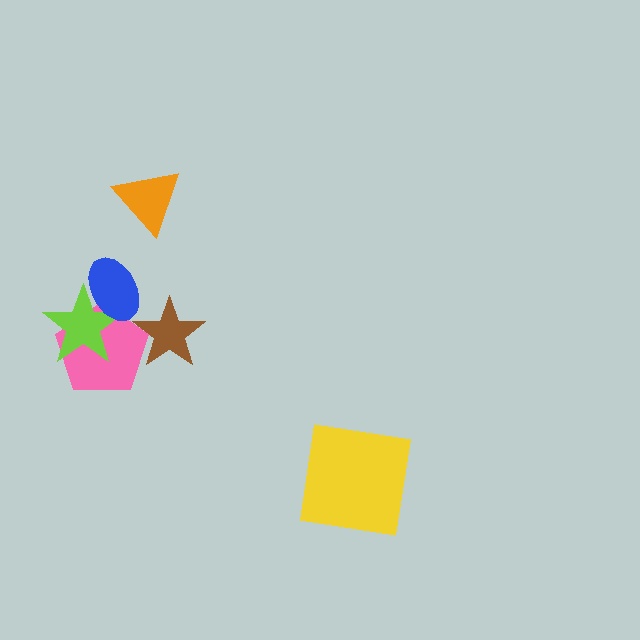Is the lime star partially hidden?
Yes, it is partially covered by another shape.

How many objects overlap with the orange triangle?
0 objects overlap with the orange triangle.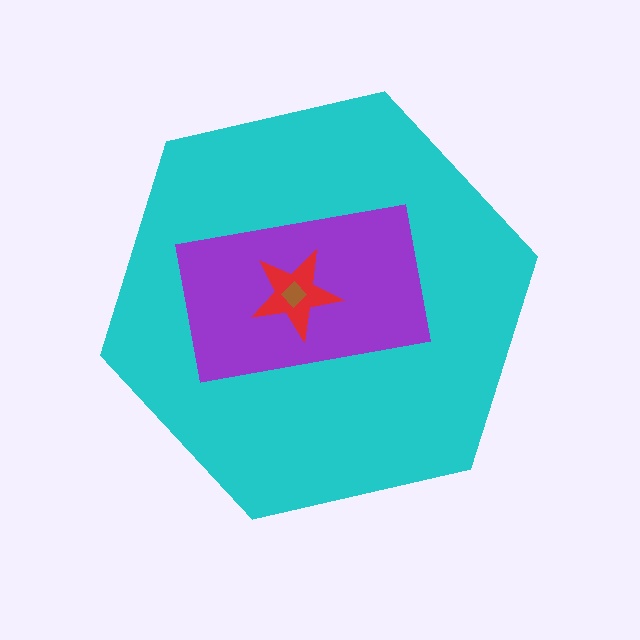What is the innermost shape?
The brown diamond.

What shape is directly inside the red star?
The brown diamond.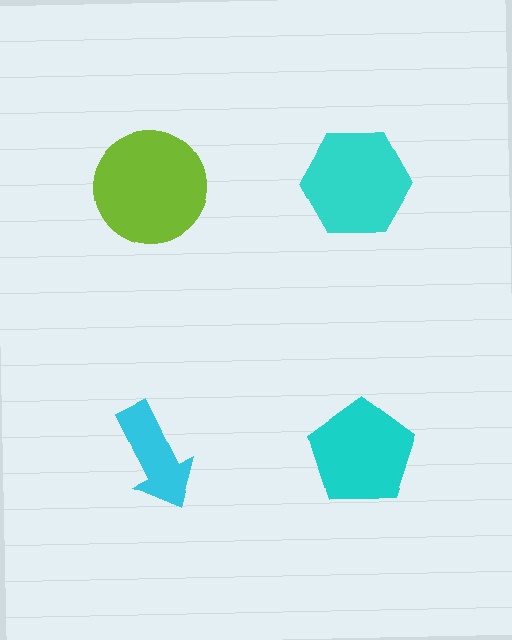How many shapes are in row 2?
2 shapes.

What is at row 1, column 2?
A cyan hexagon.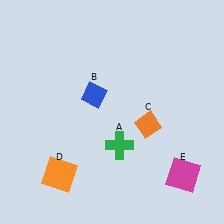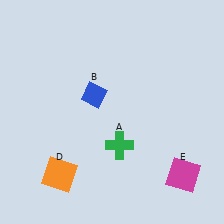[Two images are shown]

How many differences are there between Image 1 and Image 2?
There is 1 difference between the two images.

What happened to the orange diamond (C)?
The orange diamond (C) was removed in Image 2. It was in the bottom-right area of Image 1.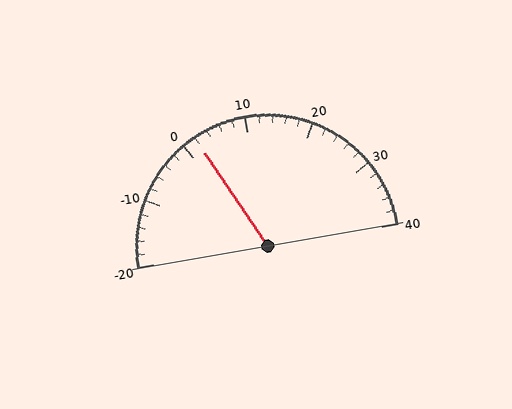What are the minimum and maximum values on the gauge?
The gauge ranges from -20 to 40.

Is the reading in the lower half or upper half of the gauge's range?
The reading is in the lower half of the range (-20 to 40).